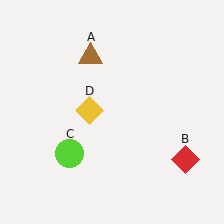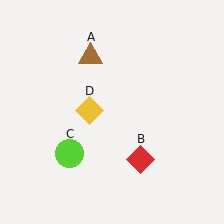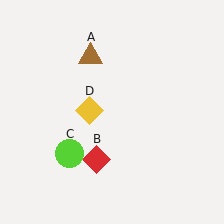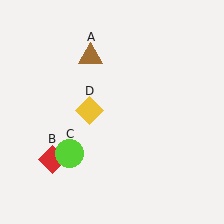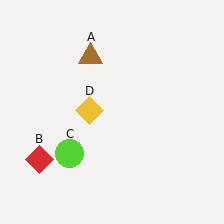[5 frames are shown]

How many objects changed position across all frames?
1 object changed position: red diamond (object B).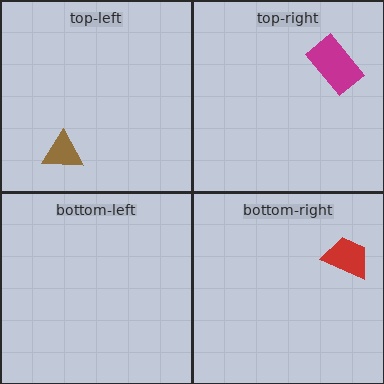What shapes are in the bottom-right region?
The red trapezoid.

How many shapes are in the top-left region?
1.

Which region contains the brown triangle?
The top-left region.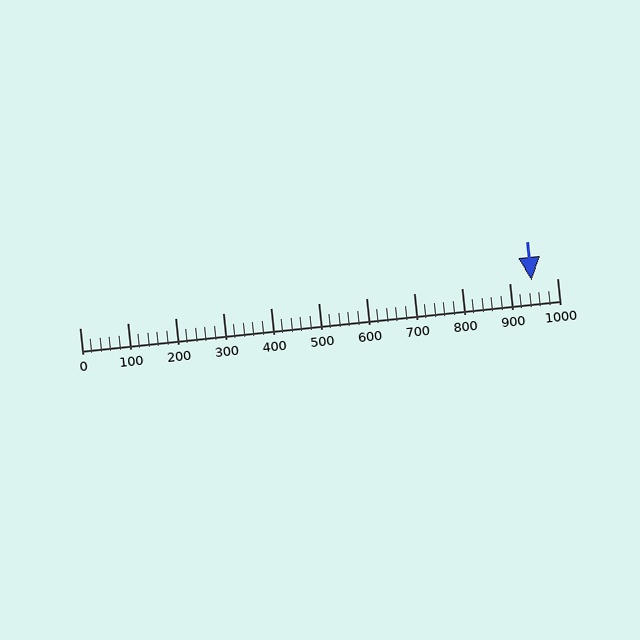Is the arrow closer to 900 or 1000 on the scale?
The arrow is closer to 900.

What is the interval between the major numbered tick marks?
The major tick marks are spaced 100 units apart.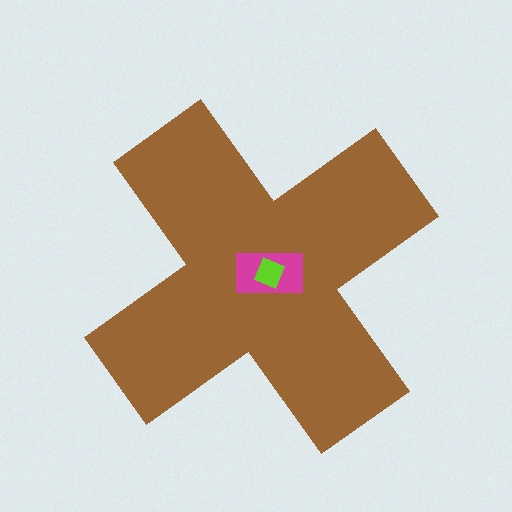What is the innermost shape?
The lime square.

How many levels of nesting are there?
3.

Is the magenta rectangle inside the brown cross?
Yes.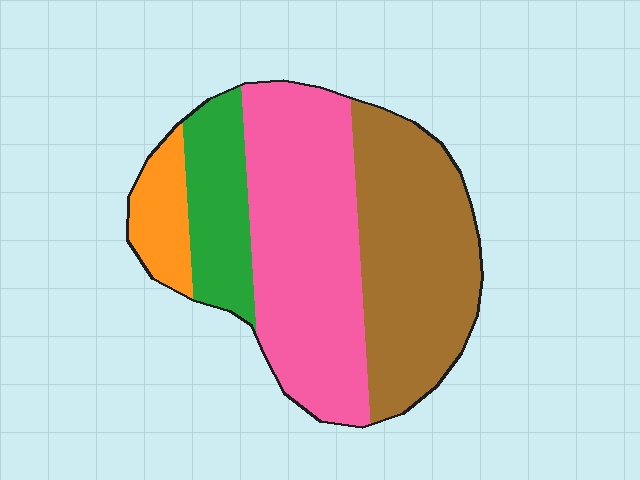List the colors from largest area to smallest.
From largest to smallest: pink, brown, green, orange.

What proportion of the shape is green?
Green covers about 15% of the shape.